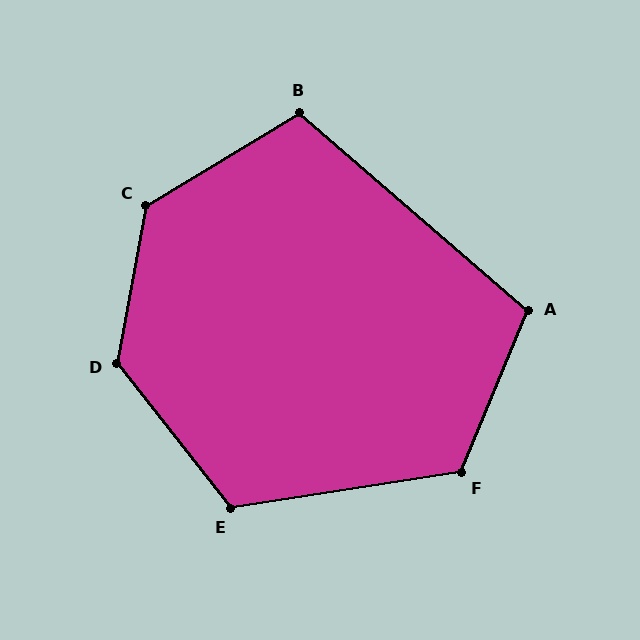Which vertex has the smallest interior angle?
B, at approximately 108 degrees.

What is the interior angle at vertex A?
Approximately 109 degrees (obtuse).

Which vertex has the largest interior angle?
C, at approximately 132 degrees.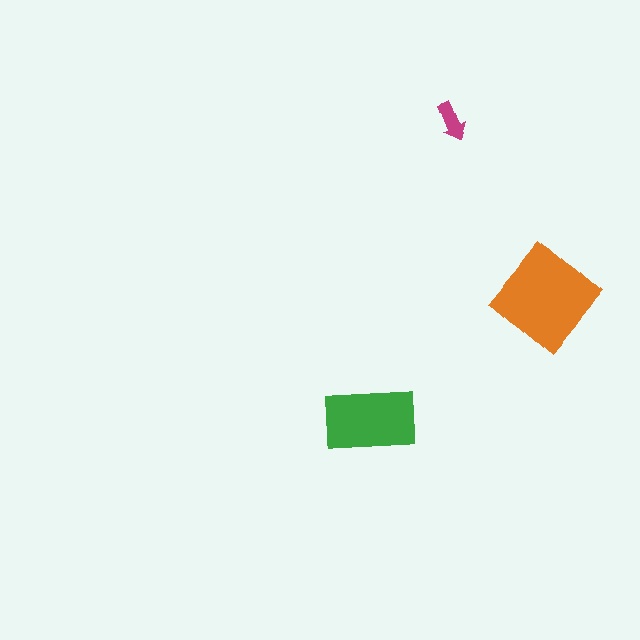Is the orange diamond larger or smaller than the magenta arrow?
Larger.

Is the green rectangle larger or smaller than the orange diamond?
Smaller.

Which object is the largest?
The orange diamond.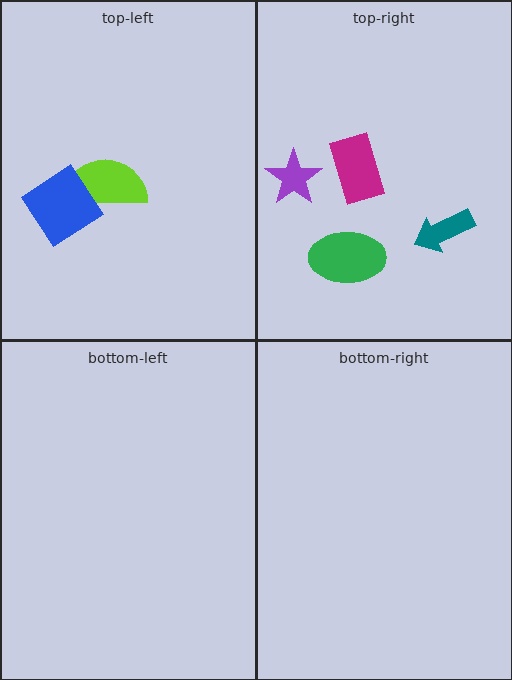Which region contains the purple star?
The top-right region.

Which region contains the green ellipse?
The top-right region.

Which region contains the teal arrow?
The top-right region.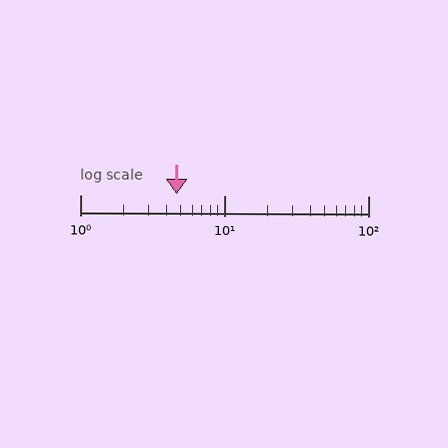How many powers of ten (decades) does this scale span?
The scale spans 2 decades, from 1 to 100.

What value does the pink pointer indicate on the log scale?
The pointer indicates approximately 4.7.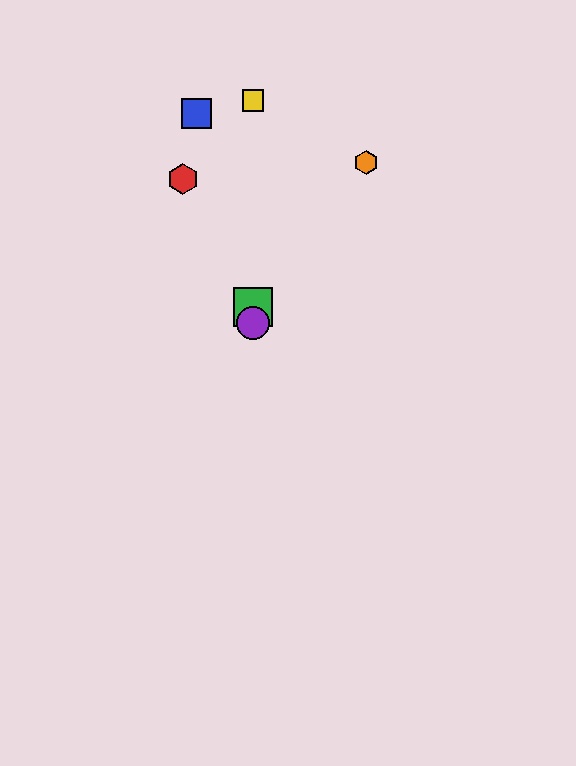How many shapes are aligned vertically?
3 shapes (the green square, the yellow square, the purple circle) are aligned vertically.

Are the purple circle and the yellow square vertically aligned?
Yes, both are at x≈253.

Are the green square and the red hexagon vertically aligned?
No, the green square is at x≈253 and the red hexagon is at x≈183.